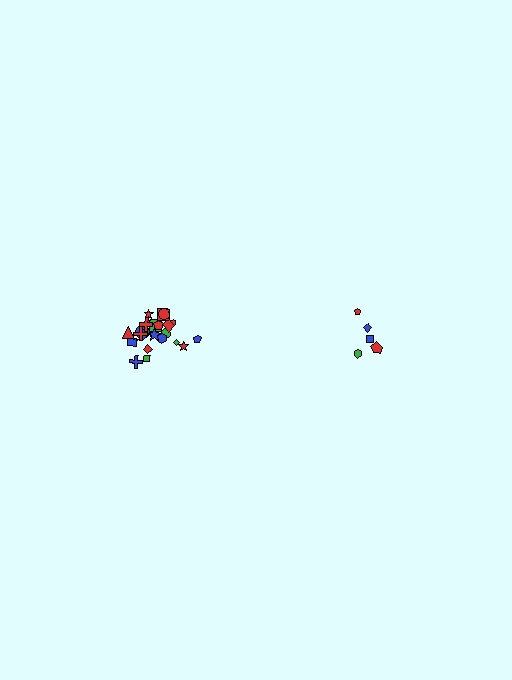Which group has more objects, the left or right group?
The left group.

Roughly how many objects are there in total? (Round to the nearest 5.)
Roughly 30 objects in total.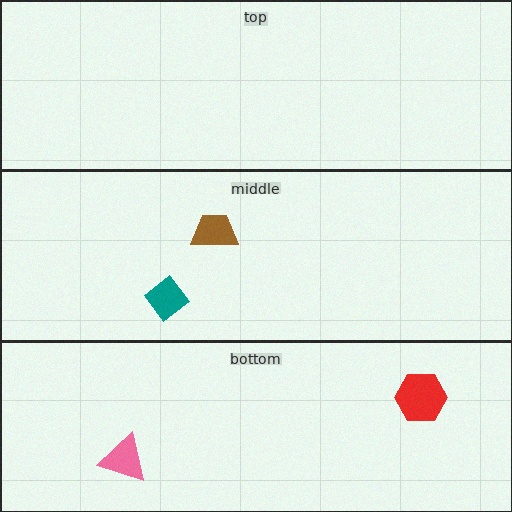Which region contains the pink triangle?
The bottom region.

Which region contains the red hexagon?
The bottom region.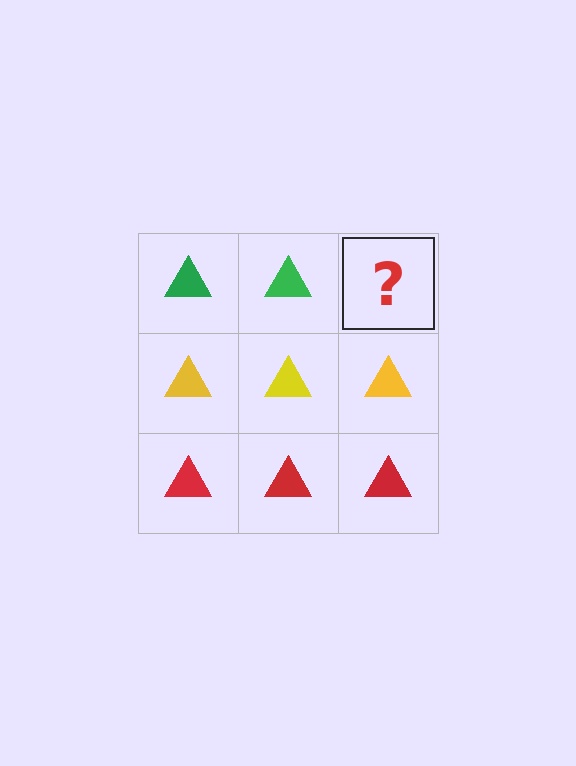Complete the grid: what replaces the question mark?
The question mark should be replaced with a green triangle.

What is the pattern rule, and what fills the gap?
The rule is that each row has a consistent color. The gap should be filled with a green triangle.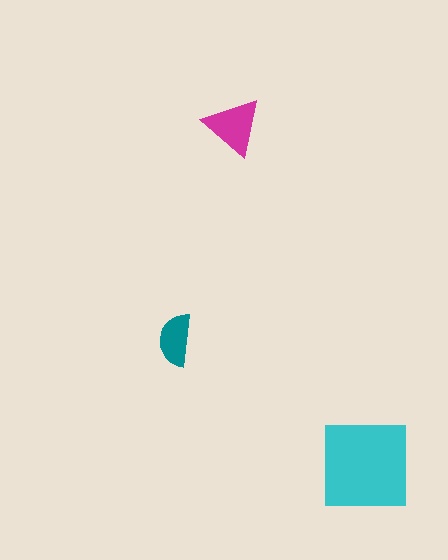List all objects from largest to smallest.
The cyan square, the magenta triangle, the teal semicircle.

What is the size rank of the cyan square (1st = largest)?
1st.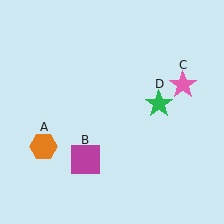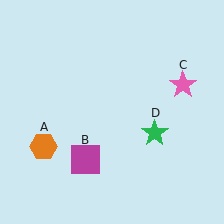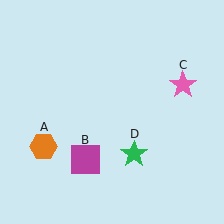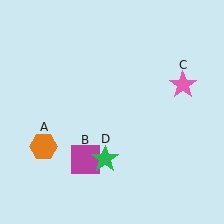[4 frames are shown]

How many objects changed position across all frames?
1 object changed position: green star (object D).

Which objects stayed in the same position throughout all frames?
Orange hexagon (object A) and magenta square (object B) and pink star (object C) remained stationary.